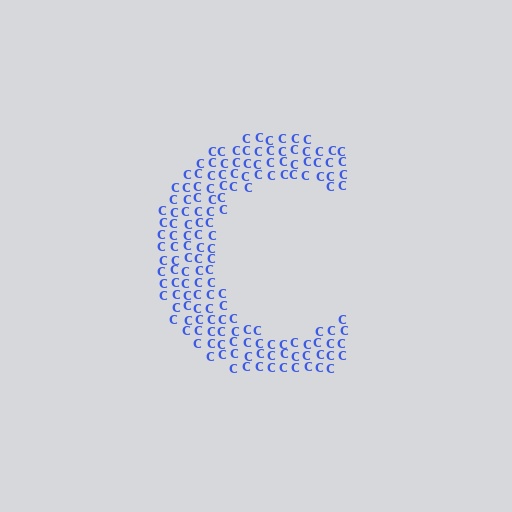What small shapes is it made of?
It is made of small letter C's.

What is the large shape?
The large shape is the letter C.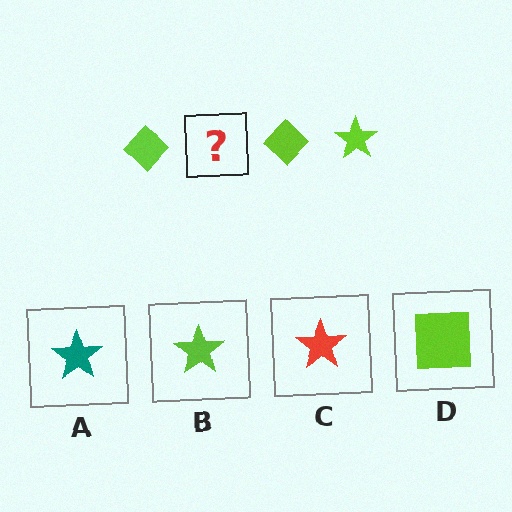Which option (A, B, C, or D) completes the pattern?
B.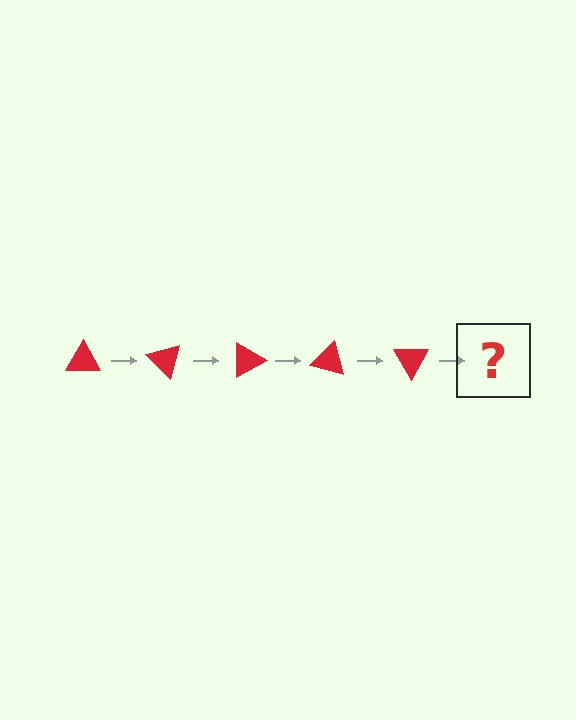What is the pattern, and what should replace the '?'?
The pattern is that the triangle rotates 45 degrees each step. The '?' should be a red triangle rotated 225 degrees.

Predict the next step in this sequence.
The next step is a red triangle rotated 225 degrees.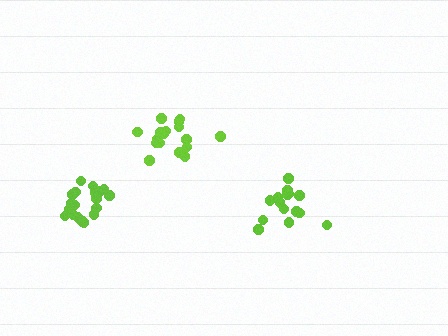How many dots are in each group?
Group 1: 15 dots, Group 2: 19 dots, Group 3: 18 dots (52 total).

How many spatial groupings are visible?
There are 3 spatial groupings.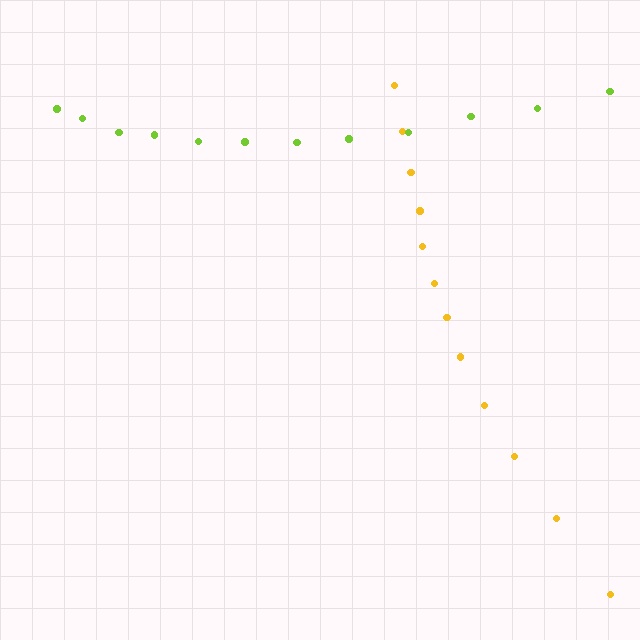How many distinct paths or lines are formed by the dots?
There are 2 distinct paths.